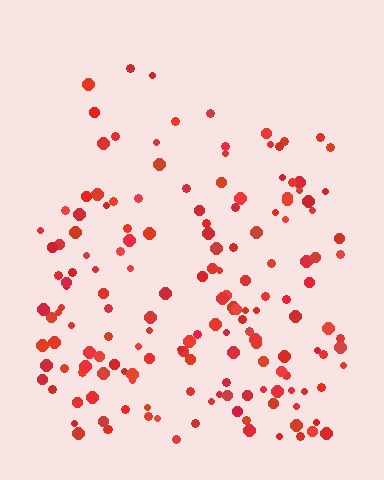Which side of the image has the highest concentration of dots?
The bottom.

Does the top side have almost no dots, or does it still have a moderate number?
Still a moderate number, just noticeably fewer than the bottom.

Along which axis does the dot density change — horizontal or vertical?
Vertical.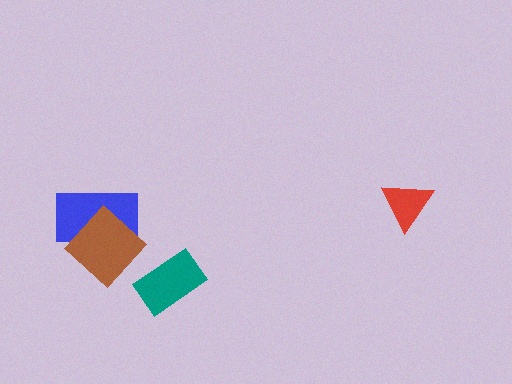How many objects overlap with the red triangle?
0 objects overlap with the red triangle.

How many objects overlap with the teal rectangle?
0 objects overlap with the teal rectangle.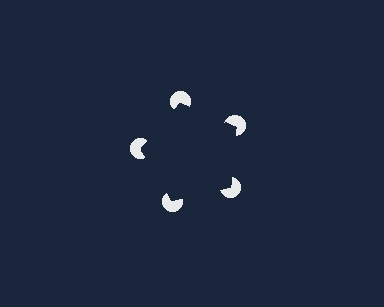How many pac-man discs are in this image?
There are 5 — one at each vertex of the illusory pentagon.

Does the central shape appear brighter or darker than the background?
It typically appears slightly darker than the background, even though no actual brightness change is drawn.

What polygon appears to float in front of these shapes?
An illusory pentagon — its edges are inferred from the aligned wedge cuts in the pac-man discs, not physically drawn.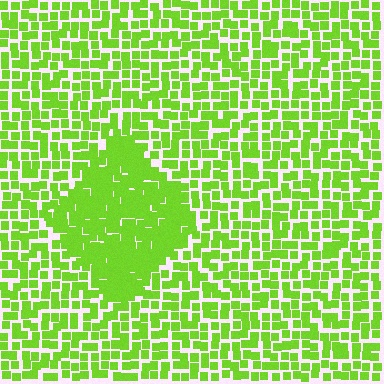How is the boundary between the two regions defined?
The boundary is defined by a change in element density (approximately 1.8x ratio). All elements are the same color, size, and shape.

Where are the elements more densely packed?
The elements are more densely packed inside the diamond boundary.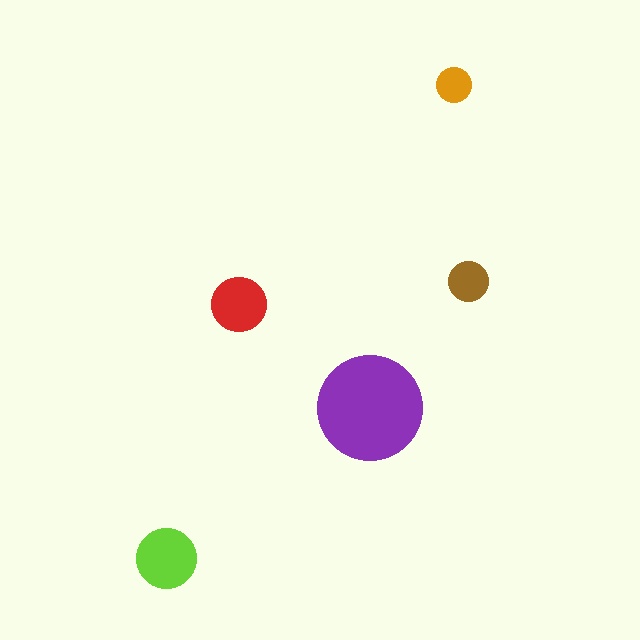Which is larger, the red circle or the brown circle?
The red one.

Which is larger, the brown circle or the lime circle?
The lime one.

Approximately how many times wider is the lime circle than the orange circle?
About 1.5 times wider.